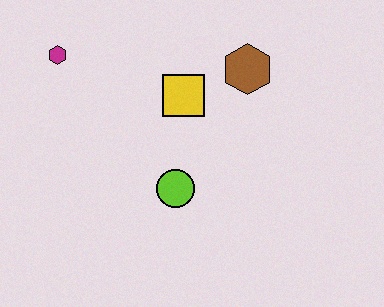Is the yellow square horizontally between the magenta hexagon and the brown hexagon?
Yes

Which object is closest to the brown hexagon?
The yellow square is closest to the brown hexagon.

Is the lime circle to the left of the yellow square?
Yes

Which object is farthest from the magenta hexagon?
The brown hexagon is farthest from the magenta hexagon.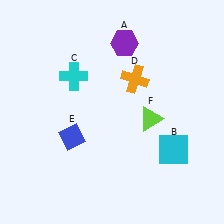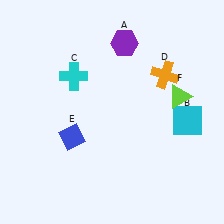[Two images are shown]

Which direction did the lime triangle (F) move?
The lime triangle (F) moved right.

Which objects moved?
The objects that moved are: the cyan square (B), the orange cross (D), the lime triangle (F).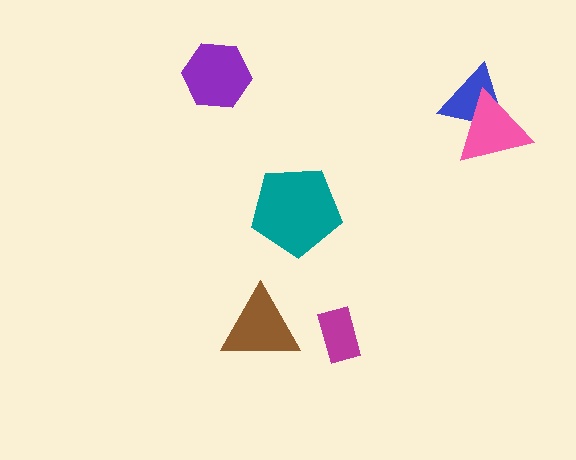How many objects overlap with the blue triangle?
1 object overlaps with the blue triangle.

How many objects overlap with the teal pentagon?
0 objects overlap with the teal pentagon.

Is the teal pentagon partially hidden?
No, no other shape covers it.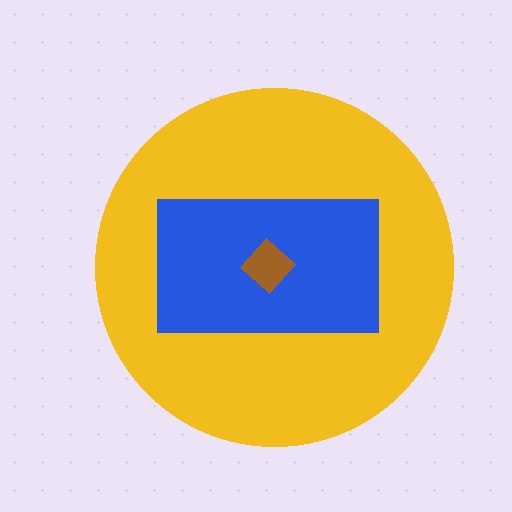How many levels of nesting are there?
3.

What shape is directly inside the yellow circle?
The blue rectangle.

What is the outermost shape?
The yellow circle.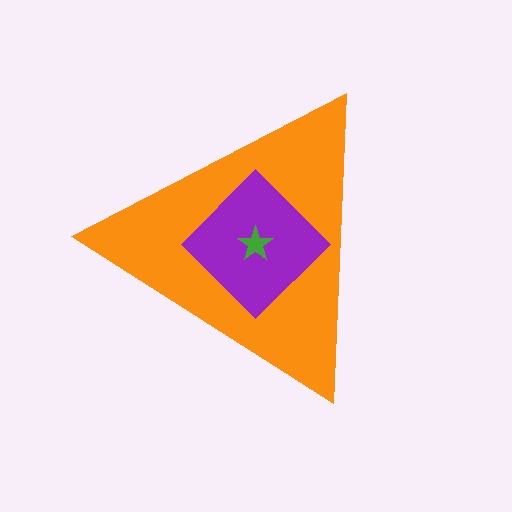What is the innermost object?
The green star.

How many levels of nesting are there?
3.